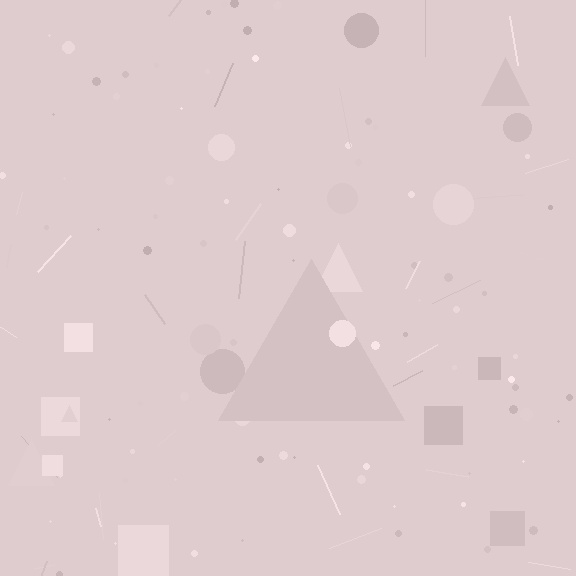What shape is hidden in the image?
A triangle is hidden in the image.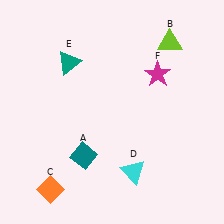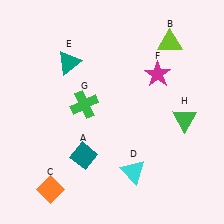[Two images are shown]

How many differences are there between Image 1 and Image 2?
There are 2 differences between the two images.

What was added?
A green cross (G), a green triangle (H) were added in Image 2.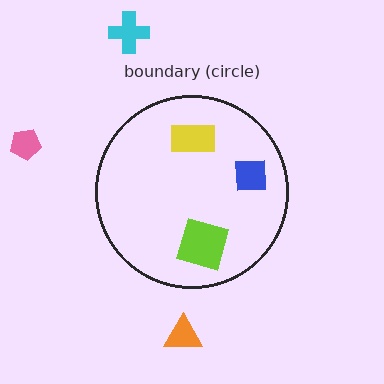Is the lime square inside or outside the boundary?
Inside.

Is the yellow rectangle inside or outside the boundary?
Inside.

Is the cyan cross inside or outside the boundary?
Outside.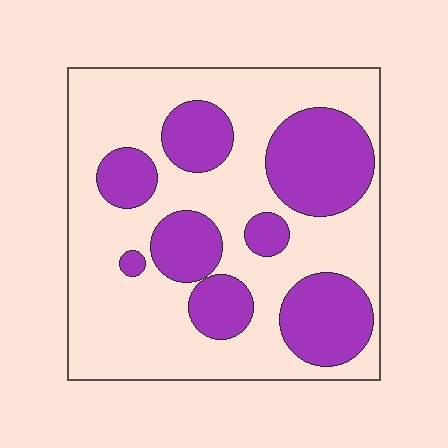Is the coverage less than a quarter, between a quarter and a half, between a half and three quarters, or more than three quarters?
Between a quarter and a half.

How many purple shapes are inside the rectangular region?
8.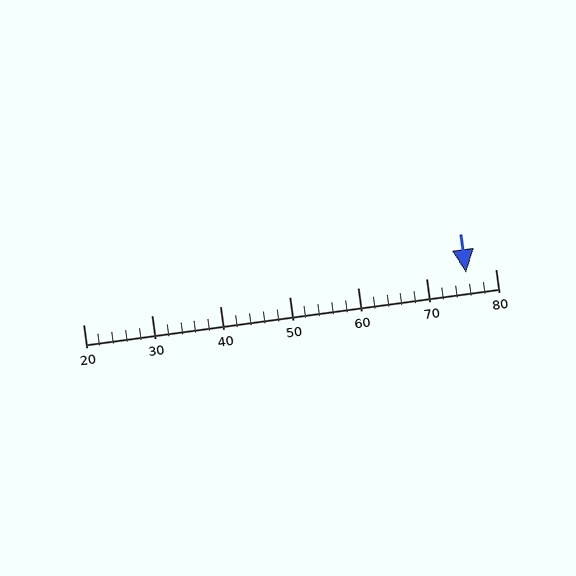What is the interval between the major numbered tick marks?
The major tick marks are spaced 10 units apart.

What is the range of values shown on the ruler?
The ruler shows values from 20 to 80.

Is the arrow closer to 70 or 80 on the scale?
The arrow is closer to 80.